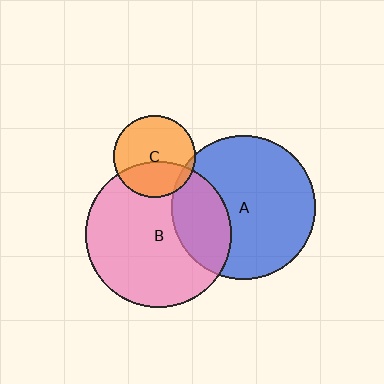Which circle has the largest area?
Circle B (pink).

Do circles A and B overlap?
Yes.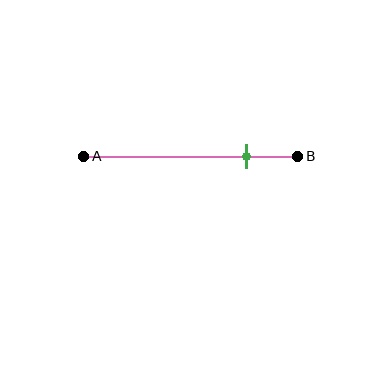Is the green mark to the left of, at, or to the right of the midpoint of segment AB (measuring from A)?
The green mark is to the right of the midpoint of segment AB.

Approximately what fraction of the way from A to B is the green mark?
The green mark is approximately 75% of the way from A to B.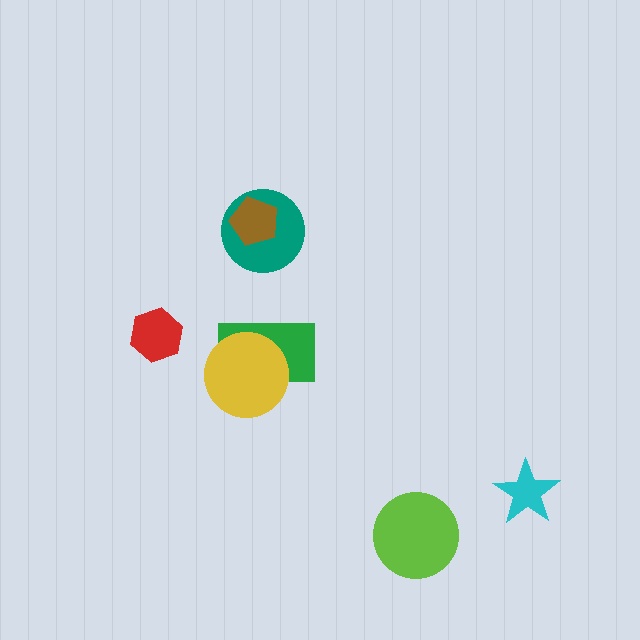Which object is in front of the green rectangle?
The yellow circle is in front of the green rectangle.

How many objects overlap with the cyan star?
0 objects overlap with the cyan star.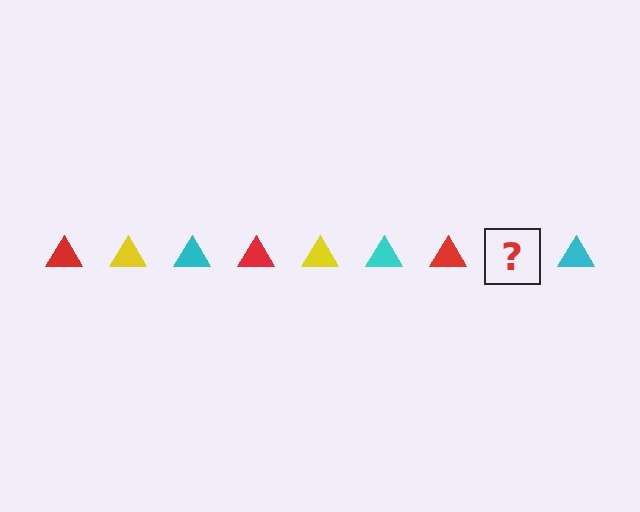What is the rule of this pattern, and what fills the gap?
The rule is that the pattern cycles through red, yellow, cyan triangles. The gap should be filled with a yellow triangle.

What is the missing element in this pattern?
The missing element is a yellow triangle.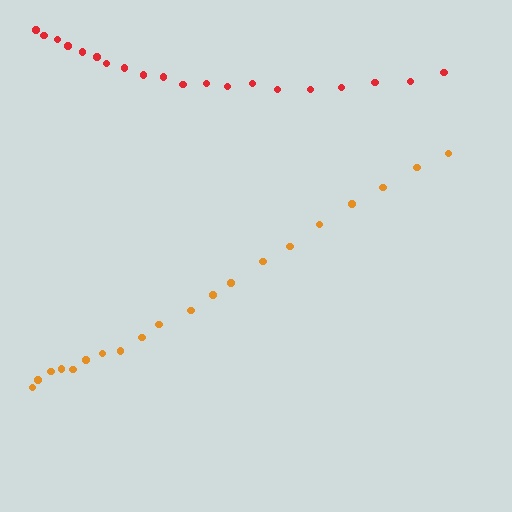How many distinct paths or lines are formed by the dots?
There are 2 distinct paths.